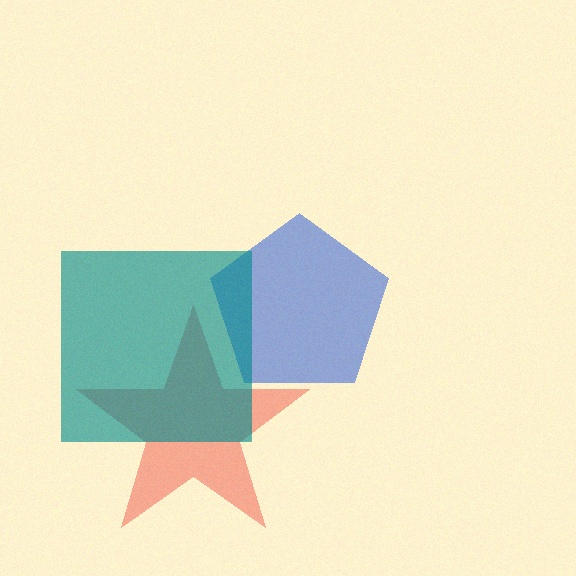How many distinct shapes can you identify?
There are 3 distinct shapes: a red star, a blue pentagon, a teal square.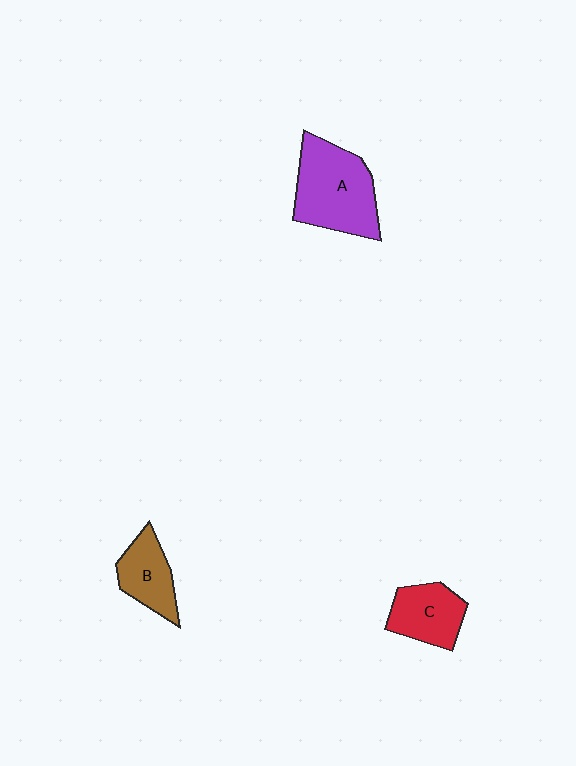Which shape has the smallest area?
Shape B (brown).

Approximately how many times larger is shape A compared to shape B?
Approximately 1.8 times.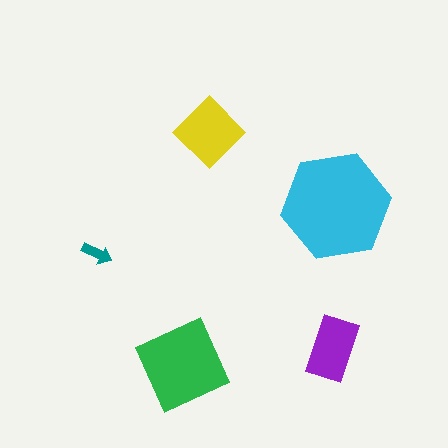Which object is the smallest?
The teal arrow.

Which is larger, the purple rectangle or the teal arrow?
The purple rectangle.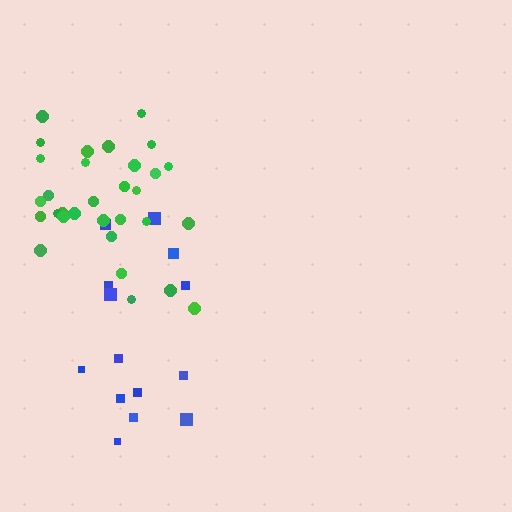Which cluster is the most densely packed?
Green.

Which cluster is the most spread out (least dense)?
Blue.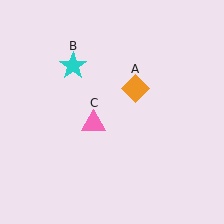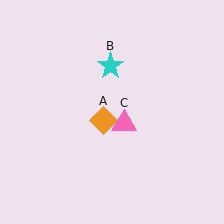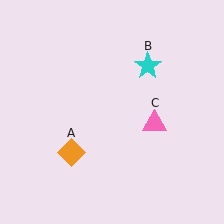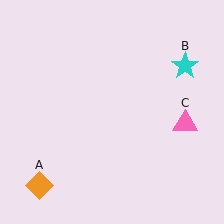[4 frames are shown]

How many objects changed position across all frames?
3 objects changed position: orange diamond (object A), cyan star (object B), pink triangle (object C).